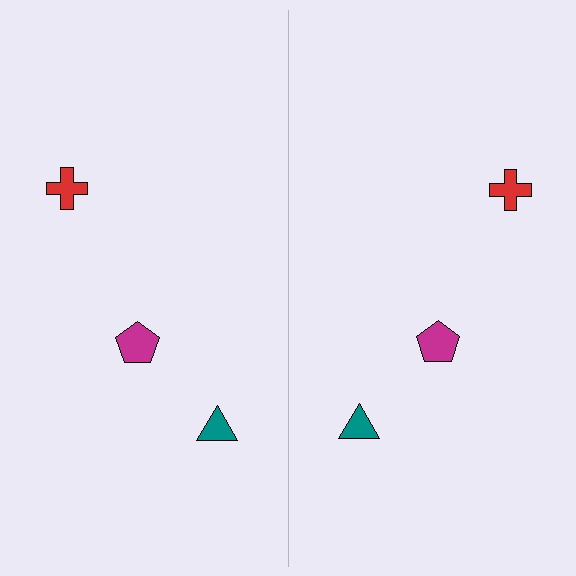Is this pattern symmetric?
Yes, this pattern has bilateral (reflection) symmetry.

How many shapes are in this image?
There are 6 shapes in this image.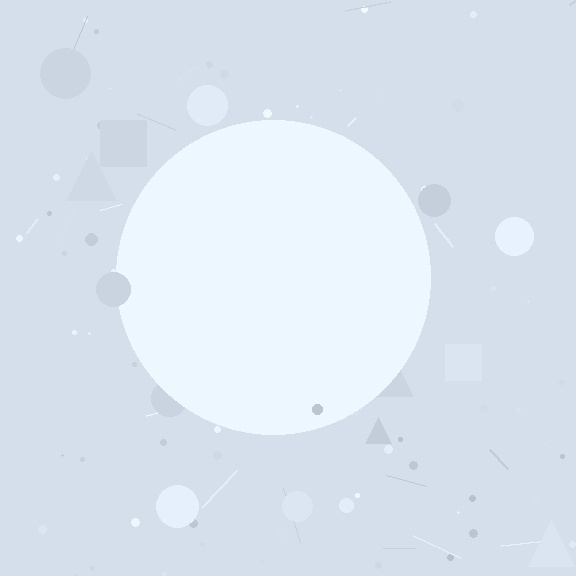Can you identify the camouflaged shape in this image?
The camouflaged shape is a circle.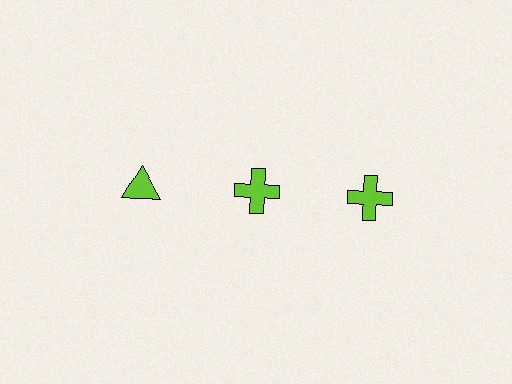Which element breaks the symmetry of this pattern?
The lime triangle in the top row, leftmost column breaks the symmetry. All other shapes are lime crosses.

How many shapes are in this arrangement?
There are 3 shapes arranged in a grid pattern.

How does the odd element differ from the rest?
It has a different shape: triangle instead of cross.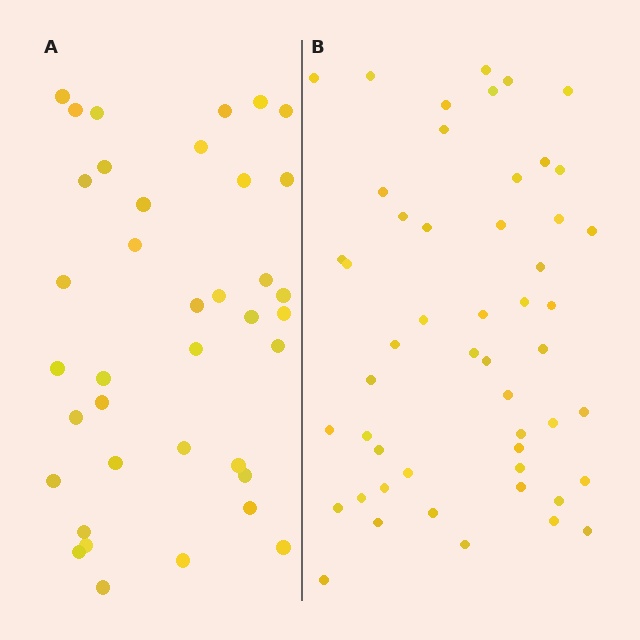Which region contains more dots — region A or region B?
Region B (the right region) has more dots.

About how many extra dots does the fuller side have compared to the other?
Region B has approximately 15 more dots than region A.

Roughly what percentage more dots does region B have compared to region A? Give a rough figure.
About 35% more.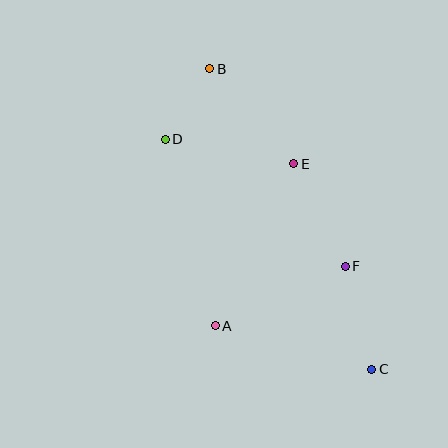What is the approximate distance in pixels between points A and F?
The distance between A and F is approximately 143 pixels.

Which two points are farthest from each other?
Points B and C are farthest from each other.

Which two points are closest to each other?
Points B and D are closest to each other.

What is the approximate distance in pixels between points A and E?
The distance between A and E is approximately 180 pixels.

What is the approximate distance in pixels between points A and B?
The distance between A and B is approximately 257 pixels.